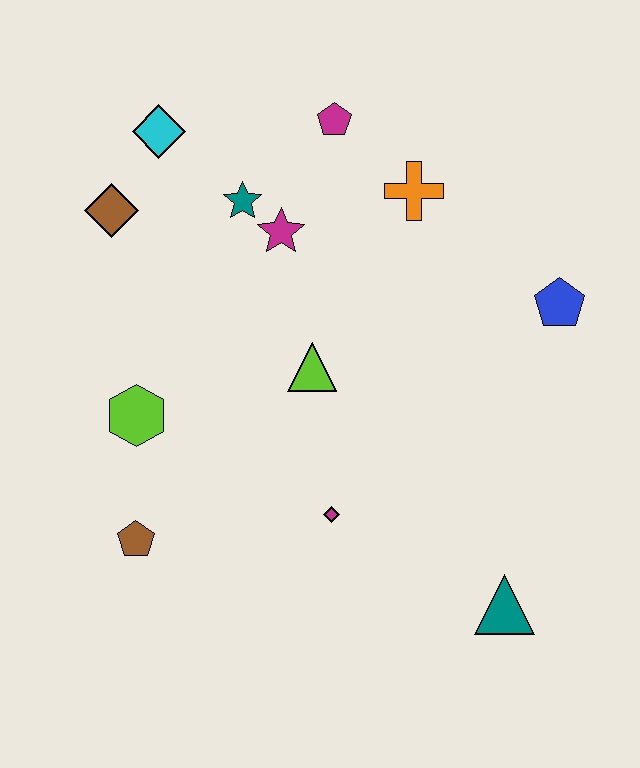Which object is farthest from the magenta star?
The teal triangle is farthest from the magenta star.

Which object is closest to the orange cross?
The magenta pentagon is closest to the orange cross.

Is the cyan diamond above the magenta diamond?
Yes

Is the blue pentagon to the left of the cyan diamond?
No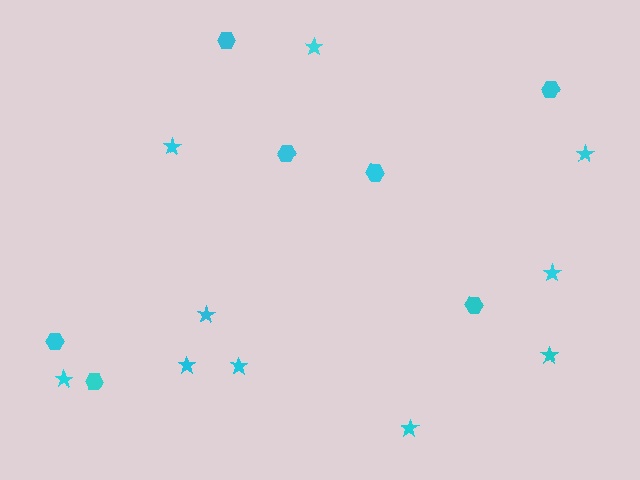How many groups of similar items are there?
There are 2 groups: one group of stars (10) and one group of hexagons (7).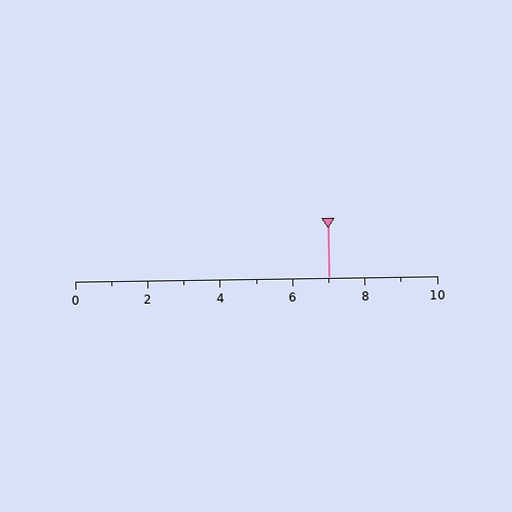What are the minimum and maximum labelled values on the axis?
The axis runs from 0 to 10.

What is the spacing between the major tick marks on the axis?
The major ticks are spaced 2 apart.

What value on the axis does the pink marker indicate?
The marker indicates approximately 7.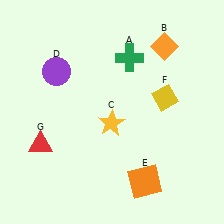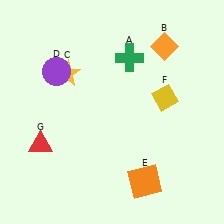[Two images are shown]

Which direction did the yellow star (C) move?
The yellow star (C) moved up.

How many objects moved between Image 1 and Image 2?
1 object moved between the two images.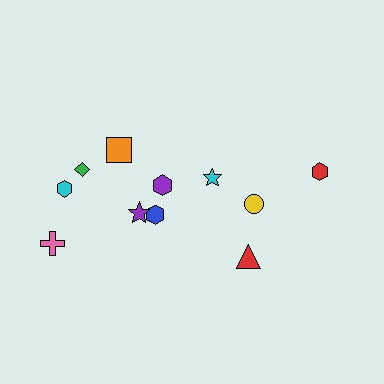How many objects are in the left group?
There are 8 objects.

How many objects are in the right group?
There are 3 objects.